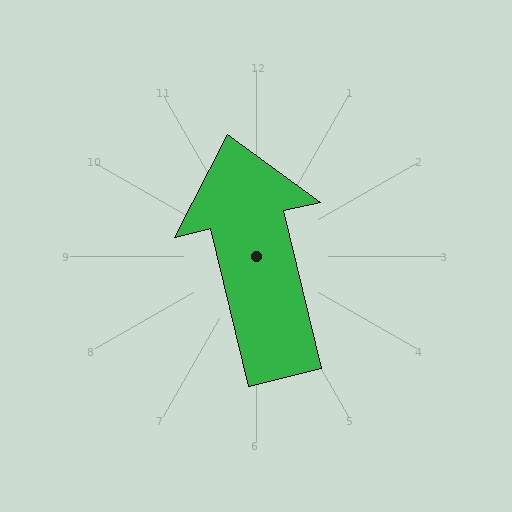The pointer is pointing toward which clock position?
Roughly 12 o'clock.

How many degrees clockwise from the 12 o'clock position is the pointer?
Approximately 347 degrees.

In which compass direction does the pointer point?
North.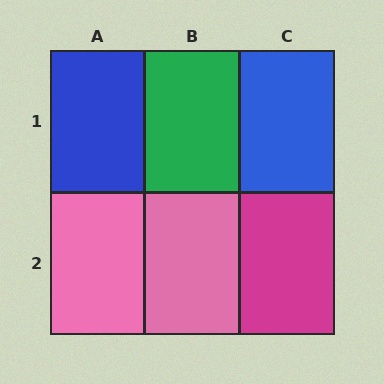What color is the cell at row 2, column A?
Pink.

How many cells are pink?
2 cells are pink.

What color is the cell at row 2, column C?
Magenta.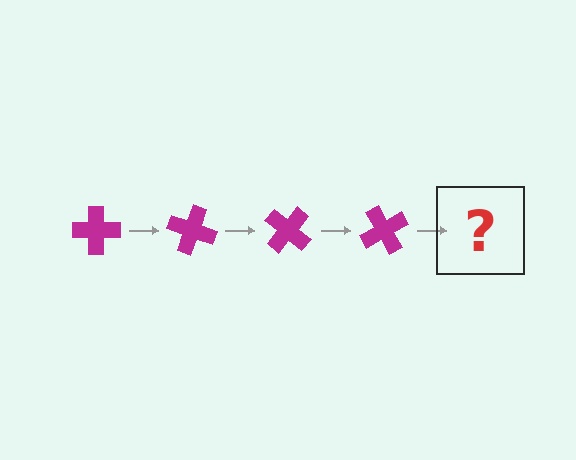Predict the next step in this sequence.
The next step is a magenta cross rotated 80 degrees.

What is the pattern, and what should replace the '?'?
The pattern is that the cross rotates 20 degrees each step. The '?' should be a magenta cross rotated 80 degrees.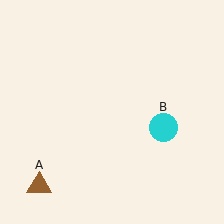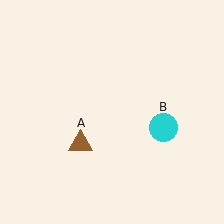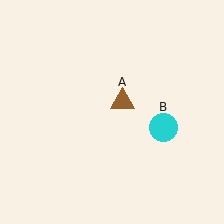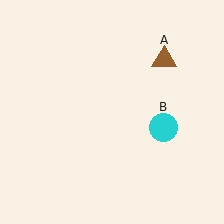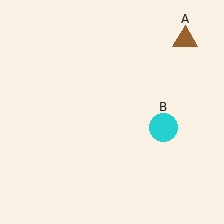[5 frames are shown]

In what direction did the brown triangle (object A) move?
The brown triangle (object A) moved up and to the right.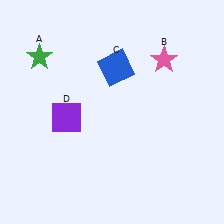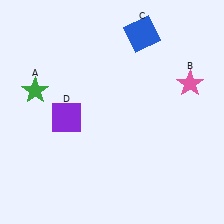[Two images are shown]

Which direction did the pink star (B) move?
The pink star (B) moved right.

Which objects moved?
The objects that moved are: the green star (A), the pink star (B), the blue square (C).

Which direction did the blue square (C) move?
The blue square (C) moved up.